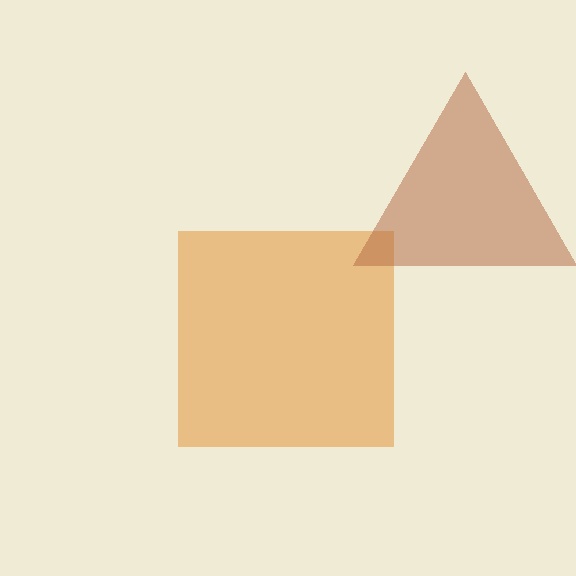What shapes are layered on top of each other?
The layered shapes are: an orange square, a brown triangle.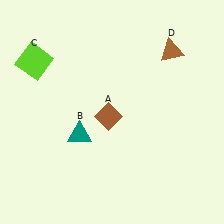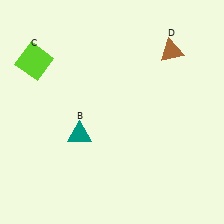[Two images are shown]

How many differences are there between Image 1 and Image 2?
There is 1 difference between the two images.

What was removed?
The brown diamond (A) was removed in Image 2.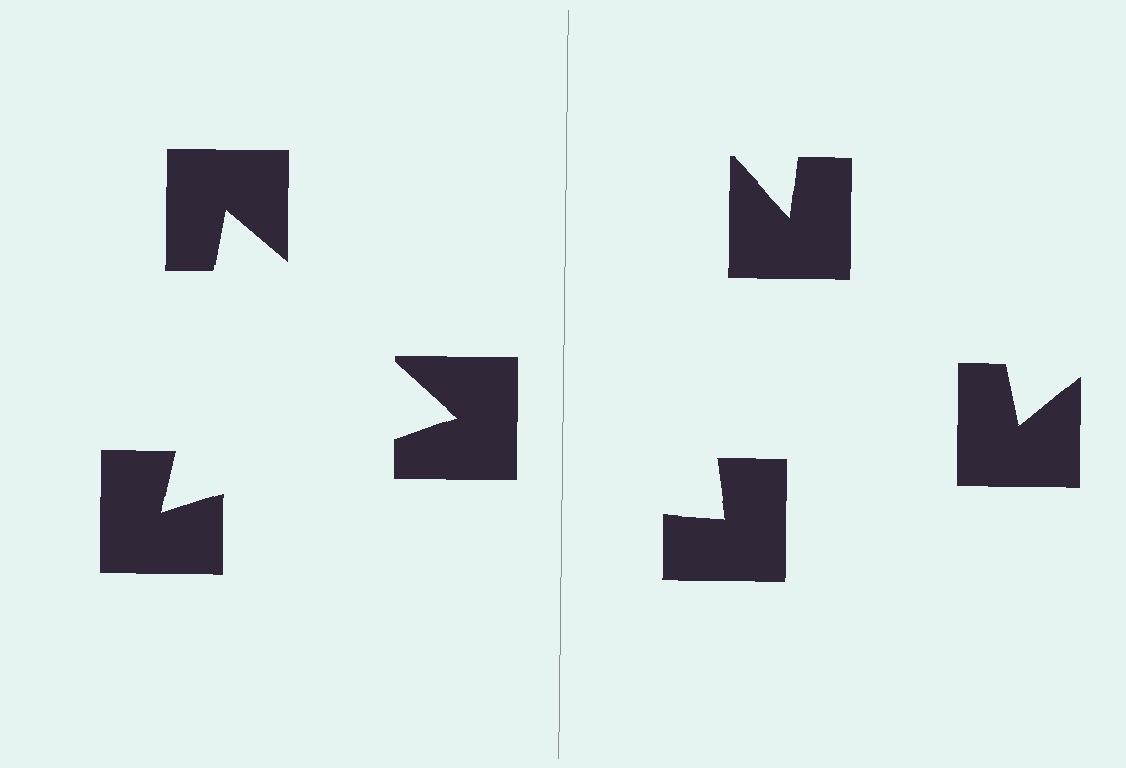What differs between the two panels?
The notched squares are positioned identically on both sides; only the wedge orientations differ. On the left they align to a triangle; on the right they are misaligned.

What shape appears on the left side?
An illusory triangle.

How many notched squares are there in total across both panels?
6 — 3 on each side.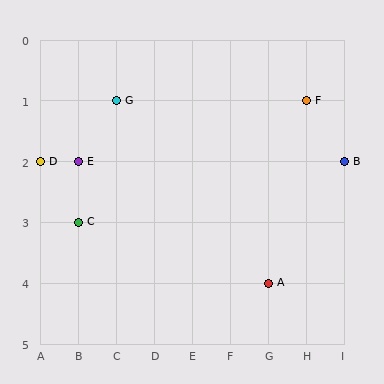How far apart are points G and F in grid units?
Points G and F are 5 columns apart.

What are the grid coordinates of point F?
Point F is at grid coordinates (H, 1).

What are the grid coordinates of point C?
Point C is at grid coordinates (B, 3).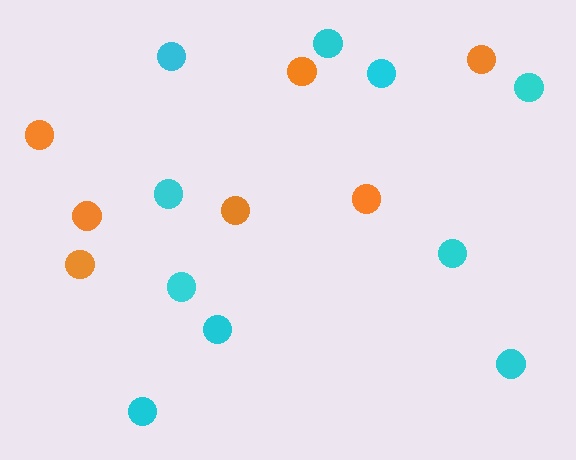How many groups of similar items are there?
There are 2 groups: one group of cyan circles (10) and one group of orange circles (7).